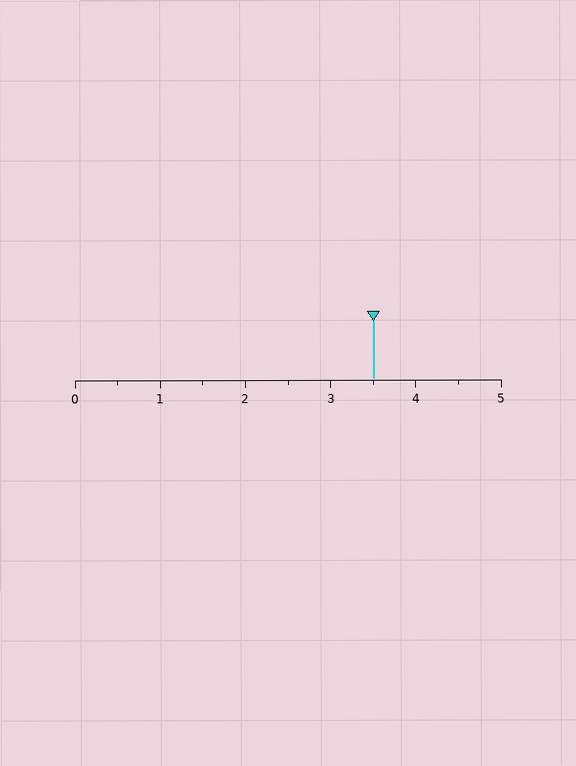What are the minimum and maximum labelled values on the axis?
The axis runs from 0 to 5.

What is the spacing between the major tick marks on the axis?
The major ticks are spaced 1 apart.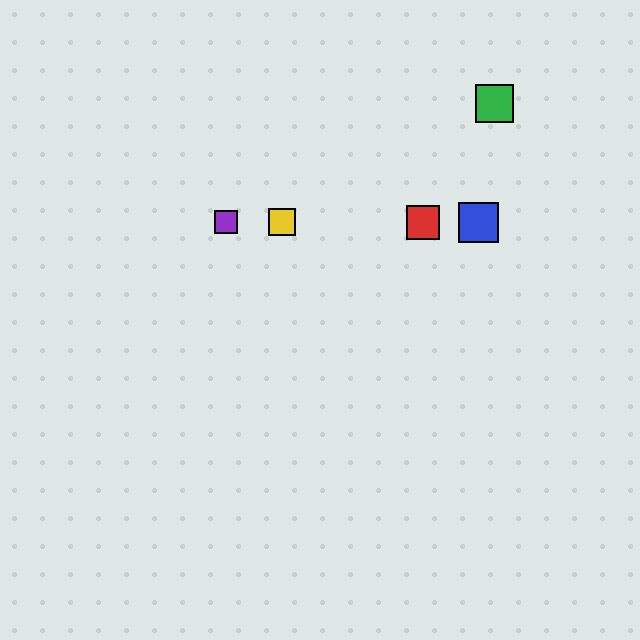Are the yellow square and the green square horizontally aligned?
No, the yellow square is at y≈222 and the green square is at y≈103.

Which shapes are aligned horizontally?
The red square, the blue square, the yellow square, the purple square are aligned horizontally.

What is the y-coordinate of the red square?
The red square is at y≈222.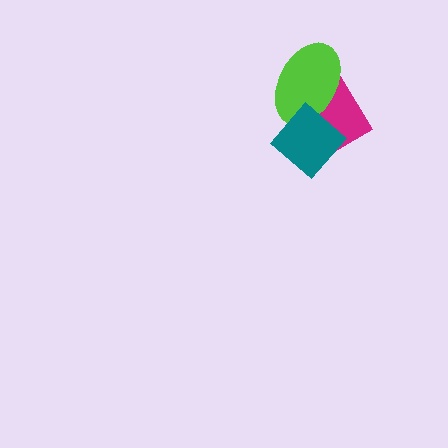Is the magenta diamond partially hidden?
Yes, it is partially covered by another shape.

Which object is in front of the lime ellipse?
The teal diamond is in front of the lime ellipse.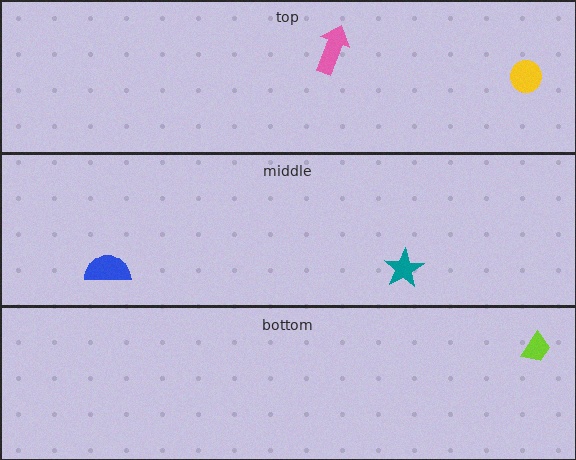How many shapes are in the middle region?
2.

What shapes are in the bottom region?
The lime trapezoid.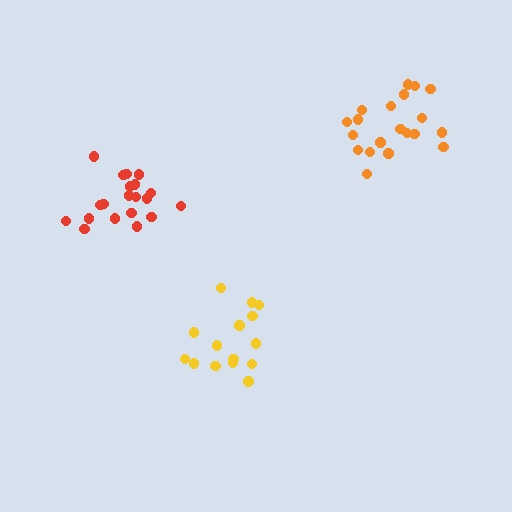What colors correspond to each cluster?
The clusters are colored: yellow, orange, red.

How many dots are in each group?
Group 1: 15 dots, Group 2: 20 dots, Group 3: 20 dots (55 total).